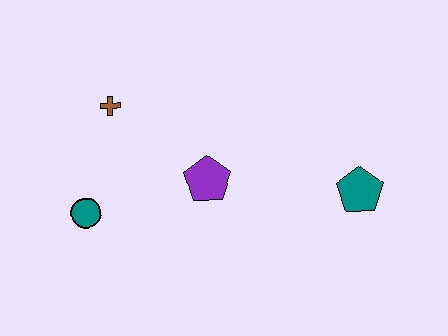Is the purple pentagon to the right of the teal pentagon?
No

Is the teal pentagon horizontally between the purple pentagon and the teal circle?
No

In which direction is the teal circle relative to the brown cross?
The teal circle is below the brown cross.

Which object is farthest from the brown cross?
The teal pentagon is farthest from the brown cross.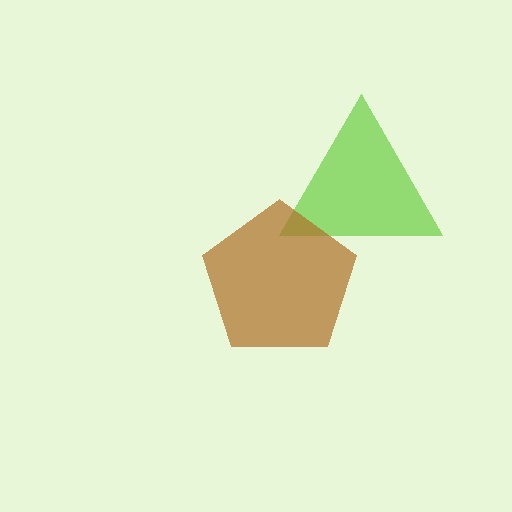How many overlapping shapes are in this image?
There are 2 overlapping shapes in the image.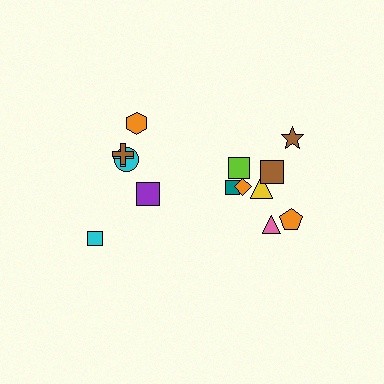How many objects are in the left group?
There are 6 objects.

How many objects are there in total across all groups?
There are 14 objects.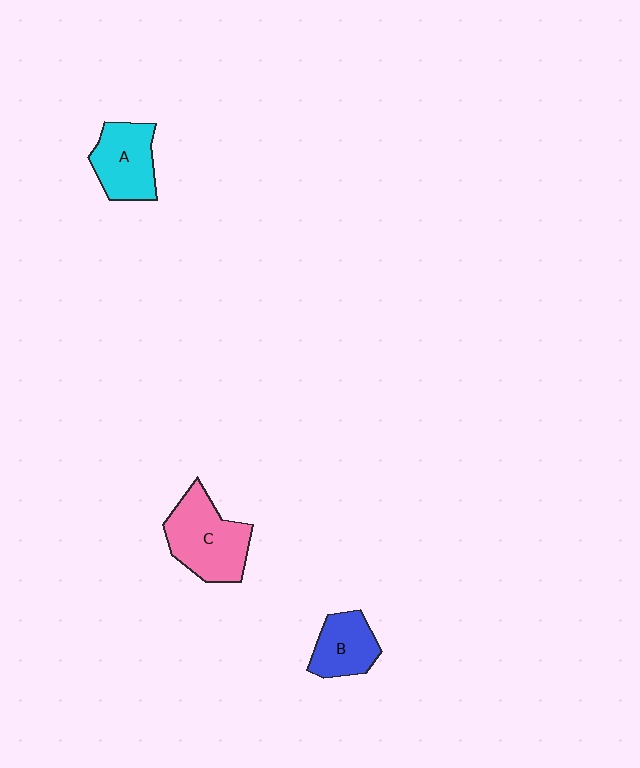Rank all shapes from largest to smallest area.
From largest to smallest: C (pink), A (cyan), B (blue).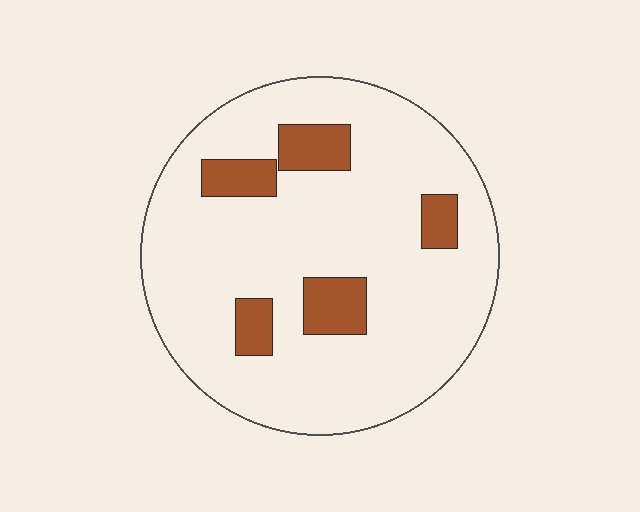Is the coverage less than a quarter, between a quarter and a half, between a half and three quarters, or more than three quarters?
Less than a quarter.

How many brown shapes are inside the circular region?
5.